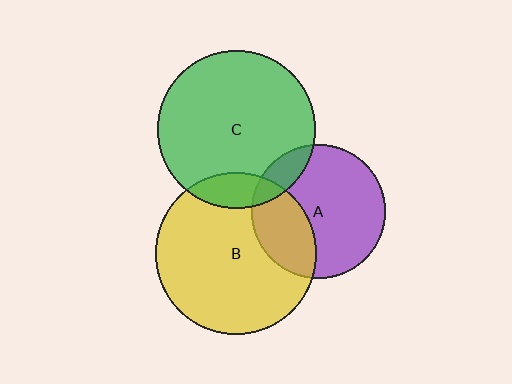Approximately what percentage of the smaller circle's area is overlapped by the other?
Approximately 30%.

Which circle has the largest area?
Circle B (yellow).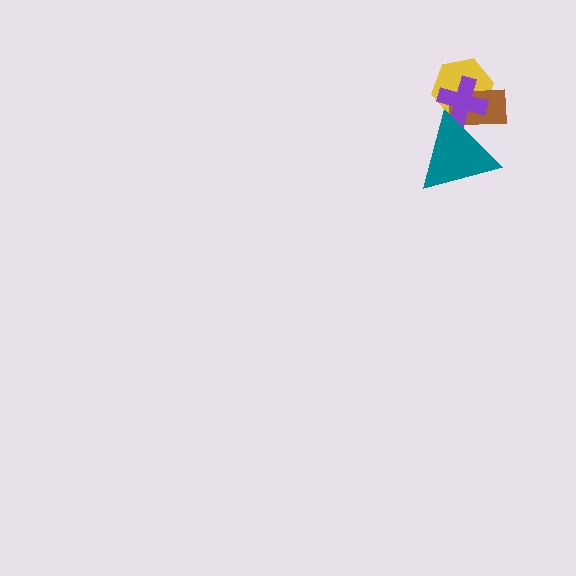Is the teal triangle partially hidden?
No, no other shape covers it.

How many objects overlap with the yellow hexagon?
3 objects overlap with the yellow hexagon.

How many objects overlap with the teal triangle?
3 objects overlap with the teal triangle.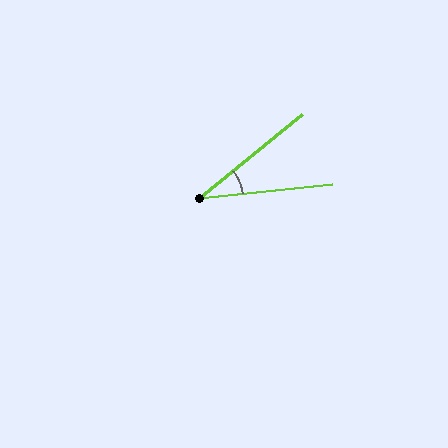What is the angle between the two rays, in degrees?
Approximately 33 degrees.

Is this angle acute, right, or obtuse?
It is acute.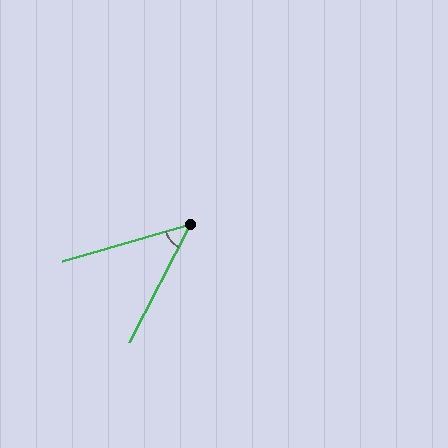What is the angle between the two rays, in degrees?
Approximately 47 degrees.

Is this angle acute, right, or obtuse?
It is acute.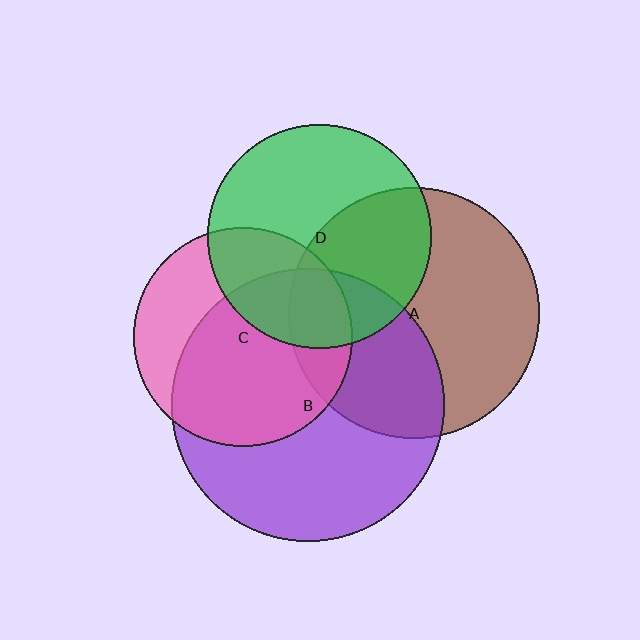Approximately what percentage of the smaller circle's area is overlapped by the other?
Approximately 25%.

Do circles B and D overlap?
Yes.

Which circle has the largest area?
Circle B (purple).